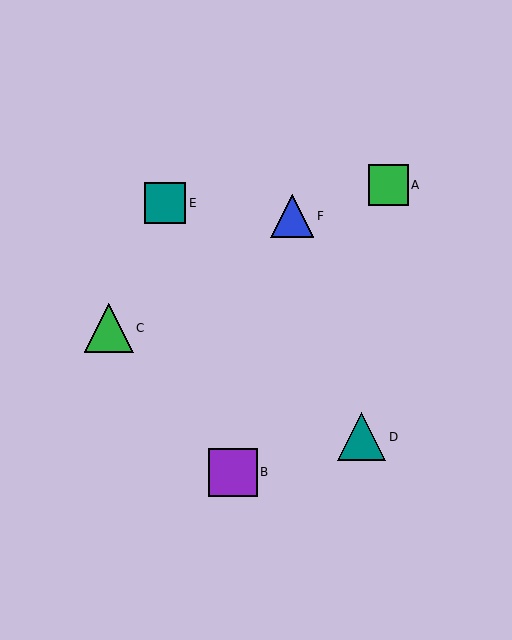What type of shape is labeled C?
Shape C is a green triangle.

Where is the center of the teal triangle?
The center of the teal triangle is at (362, 437).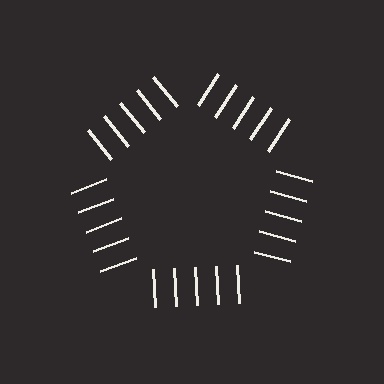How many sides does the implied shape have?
5 sides — the line-ends trace a pentagon.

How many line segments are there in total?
25 — 5 along each of the 5 edges.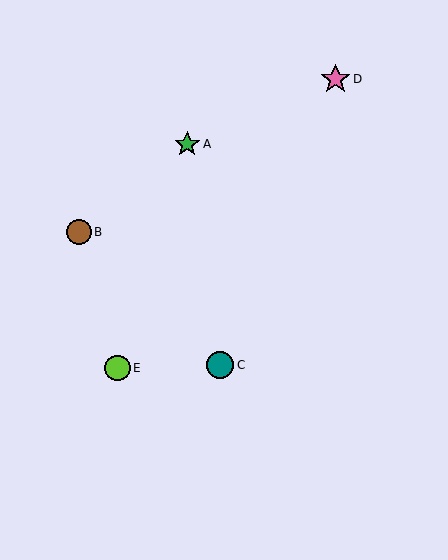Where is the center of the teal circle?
The center of the teal circle is at (220, 365).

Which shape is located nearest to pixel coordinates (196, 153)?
The green star (labeled A) at (187, 144) is nearest to that location.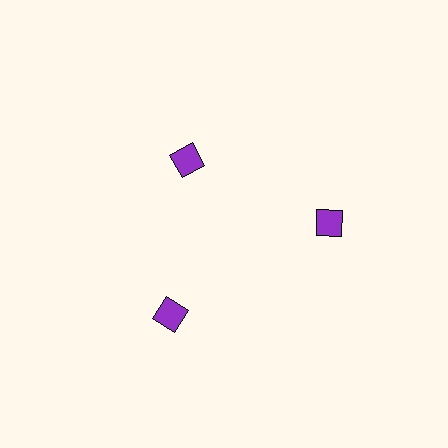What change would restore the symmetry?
The symmetry would be restored by moving it outward, back onto the ring so that all 3 diamonds sit at equal angles and equal distance from the center.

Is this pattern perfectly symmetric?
No. The 3 purple diamonds are arranged in a ring, but one element near the 11 o'clock position is pulled inward toward the center, breaking the 3-fold rotational symmetry.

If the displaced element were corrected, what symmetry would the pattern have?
It would have 3-fold rotational symmetry — the pattern would map onto itself every 120 degrees.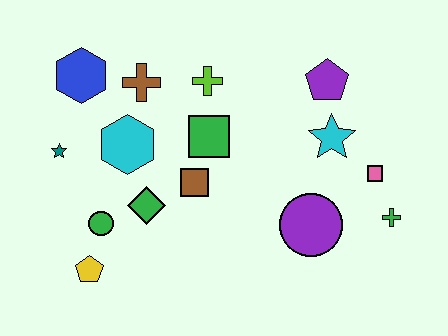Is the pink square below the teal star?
Yes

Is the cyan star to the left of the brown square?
No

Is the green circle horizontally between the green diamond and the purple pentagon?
No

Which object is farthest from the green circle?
The green cross is farthest from the green circle.